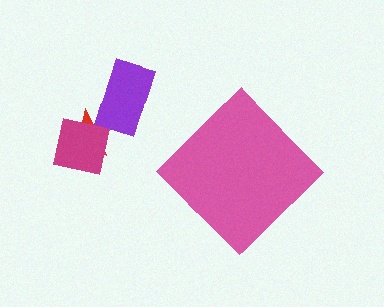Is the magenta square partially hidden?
No, the magenta square is fully visible.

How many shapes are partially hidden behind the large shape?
0 shapes are partially hidden.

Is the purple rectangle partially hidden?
No, the purple rectangle is fully visible.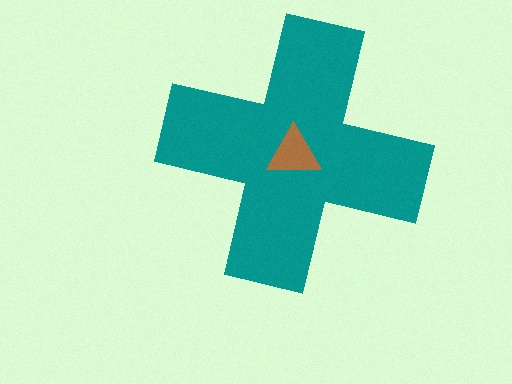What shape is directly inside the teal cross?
The brown triangle.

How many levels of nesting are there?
2.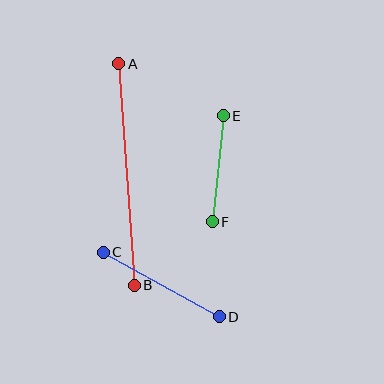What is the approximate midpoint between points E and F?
The midpoint is at approximately (218, 169) pixels.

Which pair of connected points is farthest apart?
Points A and B are farthest apart.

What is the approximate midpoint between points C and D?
The midpoint is at approximately (161, 284) pixels.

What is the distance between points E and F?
The distance is approximately 107 pixels.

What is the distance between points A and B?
The distance is approximately 222 pixels.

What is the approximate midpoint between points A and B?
The midpoint is at approximately (126, 175) pixels.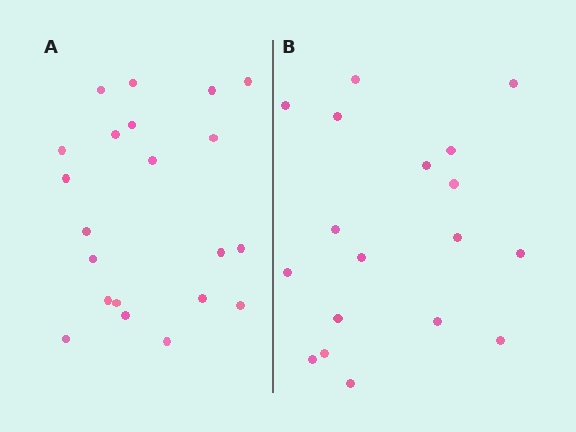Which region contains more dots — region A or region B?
Region A (the left region) has more dots.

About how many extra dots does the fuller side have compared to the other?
Region A has just a few more — roughly 2 or 3 more dots than region B.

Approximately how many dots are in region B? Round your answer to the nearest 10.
About 20 dots. (The exact count is 18, which rounds to 20.)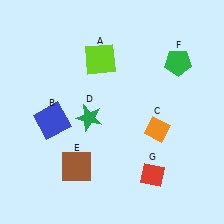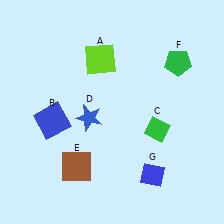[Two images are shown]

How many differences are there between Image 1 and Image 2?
There are 3 differences between the two images.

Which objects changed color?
C changed from orange to green. D changed from green to blue. G changed from red to blue.